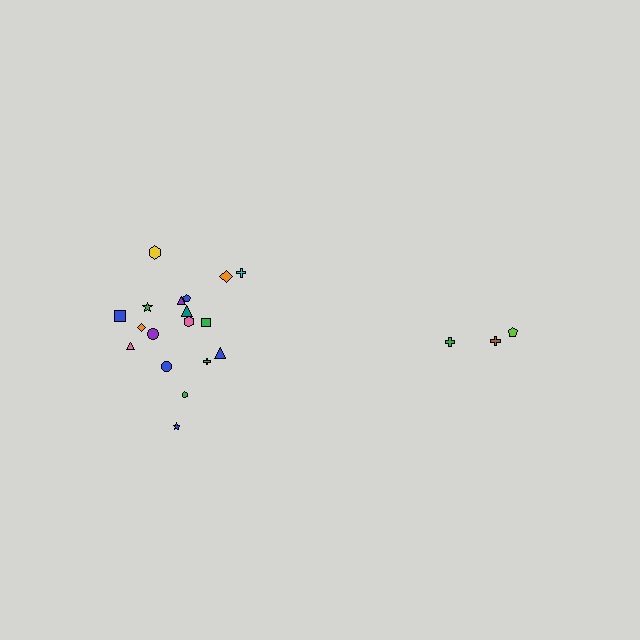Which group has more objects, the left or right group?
The left group.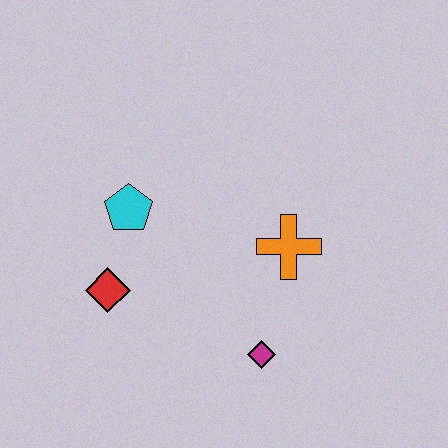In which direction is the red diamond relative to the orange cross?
The red diamond is to the left of the orange cross.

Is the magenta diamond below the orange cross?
Yes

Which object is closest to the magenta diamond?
The orange cross is closest to the magenta diamond.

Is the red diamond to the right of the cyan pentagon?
No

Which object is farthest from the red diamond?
The orange cross is farthest from the red diamond.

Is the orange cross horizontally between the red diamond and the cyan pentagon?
No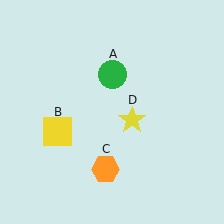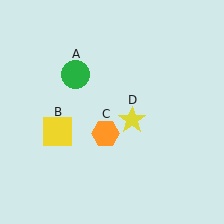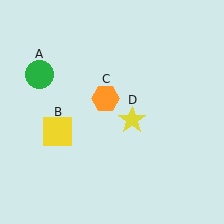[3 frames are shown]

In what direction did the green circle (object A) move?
The green circle (object A) moved left.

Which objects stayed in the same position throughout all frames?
Yellow square (object B) and yellow star (object D) remained stationary.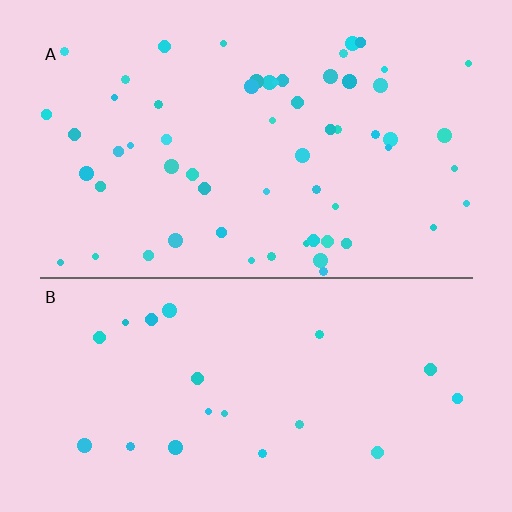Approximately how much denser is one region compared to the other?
Approximately 2.9× — region A over region B.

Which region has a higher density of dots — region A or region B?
A (the top).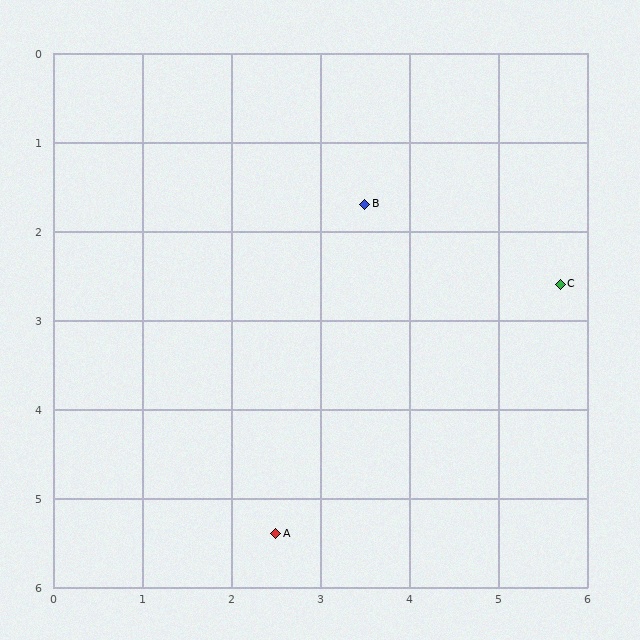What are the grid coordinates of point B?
Point B is at approximately (3.5, 1.7).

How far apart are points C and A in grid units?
Points C and A are about 4.3 grid units apart.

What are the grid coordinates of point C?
Point C is at approximately (5.7, 2.6).